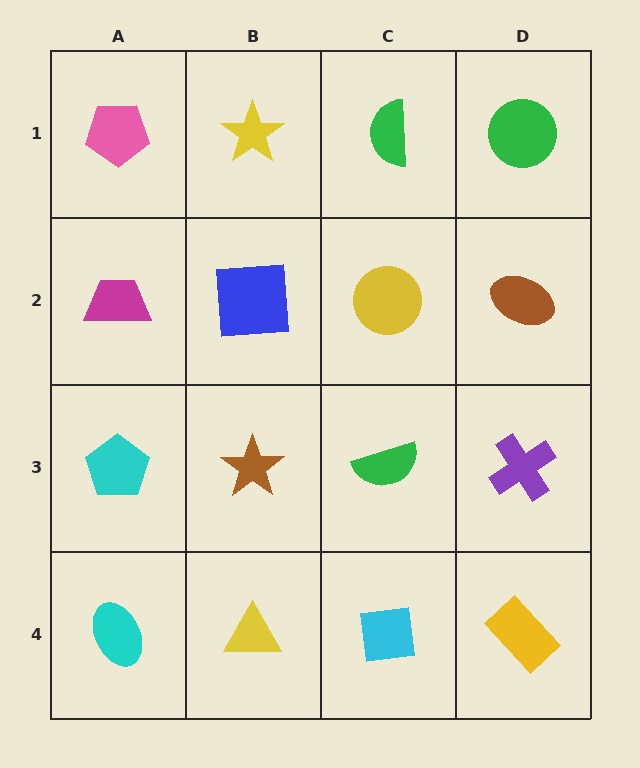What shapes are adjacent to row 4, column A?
A cyan pentagon (row 3, column A), a yellow triangle (row 4, column B).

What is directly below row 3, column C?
A cyan square.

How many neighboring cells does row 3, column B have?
4.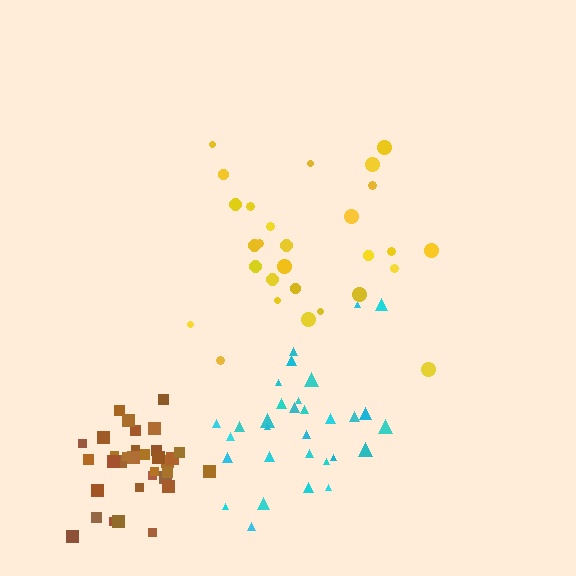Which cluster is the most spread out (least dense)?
Yellow.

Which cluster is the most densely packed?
Brown.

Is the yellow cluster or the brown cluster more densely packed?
Brown.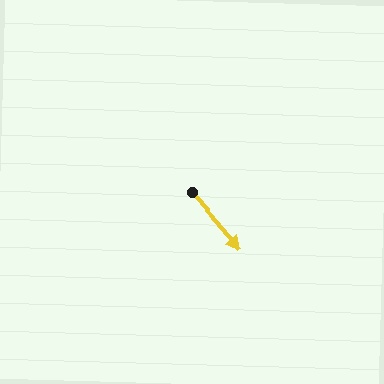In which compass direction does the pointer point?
Southeast.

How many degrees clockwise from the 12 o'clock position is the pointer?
Approximately 139 degrees.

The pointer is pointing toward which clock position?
Roughly 5 o'clock.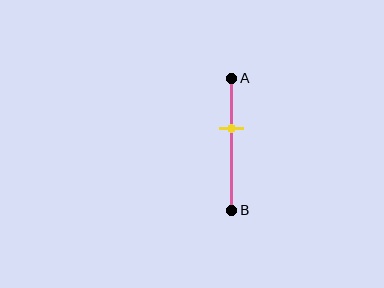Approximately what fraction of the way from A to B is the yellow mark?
The yellow mark is approximately 40% of the way from A to B.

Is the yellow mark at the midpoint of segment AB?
No, the mark is at about 40% from A, not at the 50% midpoint.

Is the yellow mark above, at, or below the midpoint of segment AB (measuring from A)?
The yellow mark is above the midpoint of segment AB.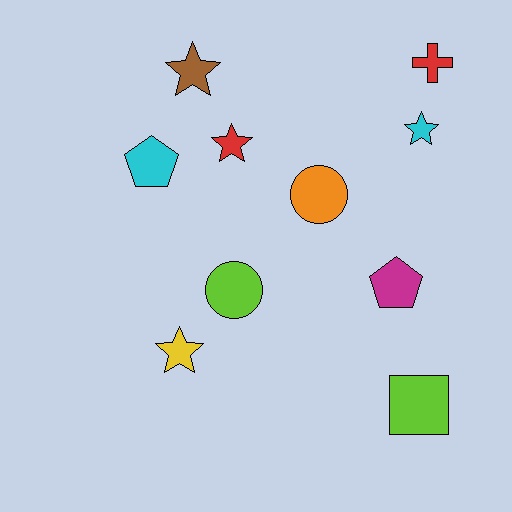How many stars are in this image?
There are 4 stars.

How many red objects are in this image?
There are 2 red objects.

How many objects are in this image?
There are 10 objects.